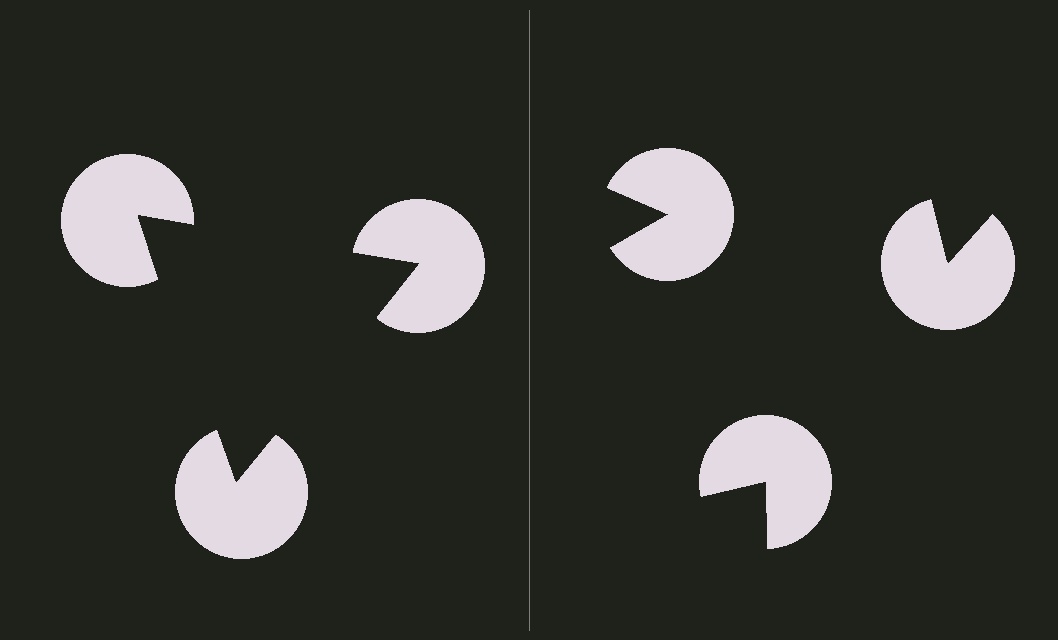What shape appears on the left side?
An illusory triangle.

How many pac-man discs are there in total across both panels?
6 — 3 on each side.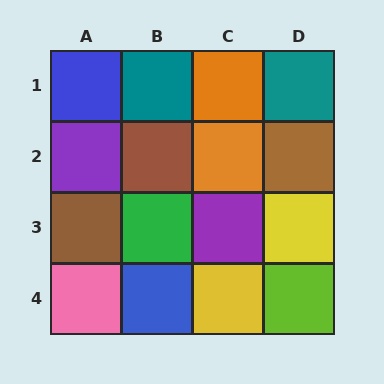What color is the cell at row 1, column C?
Orange.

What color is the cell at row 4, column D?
Lime.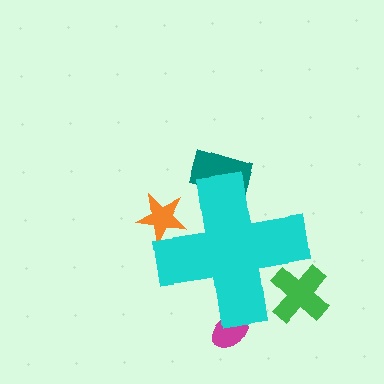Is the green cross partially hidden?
Yes, the green cross is partially hidden behind the cyan cross.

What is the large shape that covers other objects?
A cyan cross.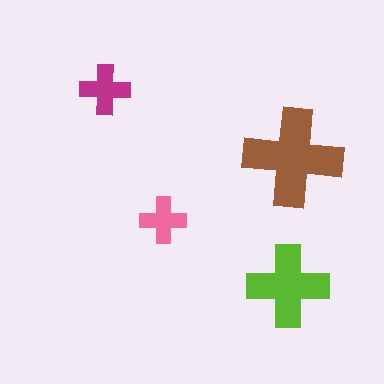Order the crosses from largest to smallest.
the brown one, the lime one, the magenta one, the pink one.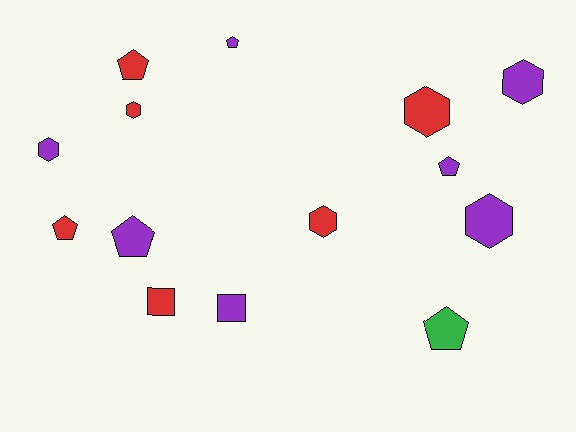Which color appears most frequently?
Purple, with 7 objects.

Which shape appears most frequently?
Pentagon, with 6 objects.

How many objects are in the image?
There are 14 objects.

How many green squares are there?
There are no green squares.